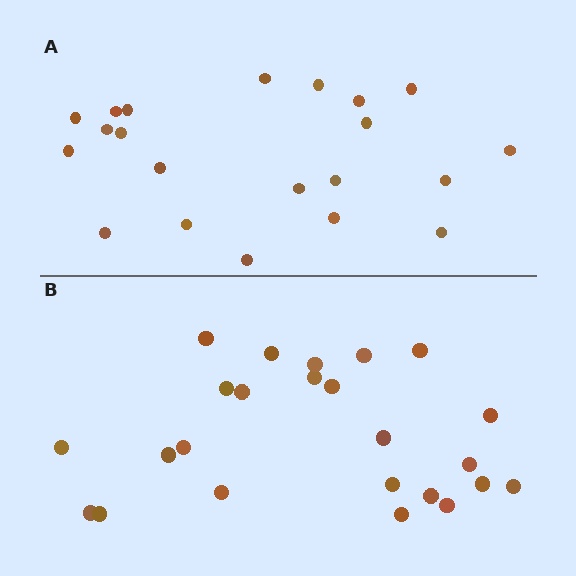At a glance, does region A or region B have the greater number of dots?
Region B (the bottom region) has more dots.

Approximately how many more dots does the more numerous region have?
Region B has just a few more — roughly 2 or 3 more dots than region A.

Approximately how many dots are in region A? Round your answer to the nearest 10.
About 20 dots. (The exact count is 21, which rounds to 20.)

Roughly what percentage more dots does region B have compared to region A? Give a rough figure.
About 15% more.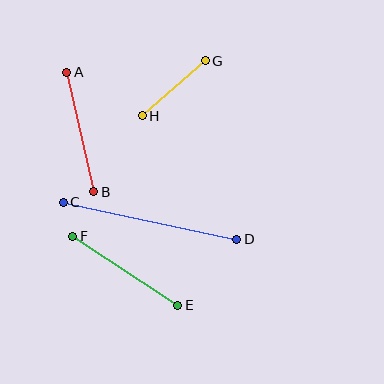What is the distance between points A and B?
The distance is approximately 122 pixels.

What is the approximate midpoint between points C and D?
The midpoint is at approximately (150, 221) pixels.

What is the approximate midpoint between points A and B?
The midpoint is at approximately (80, 132) pixels.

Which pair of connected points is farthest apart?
Points C and D are farthest apart.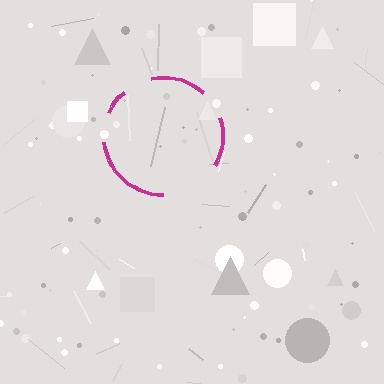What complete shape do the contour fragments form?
The contour fragments form a circle.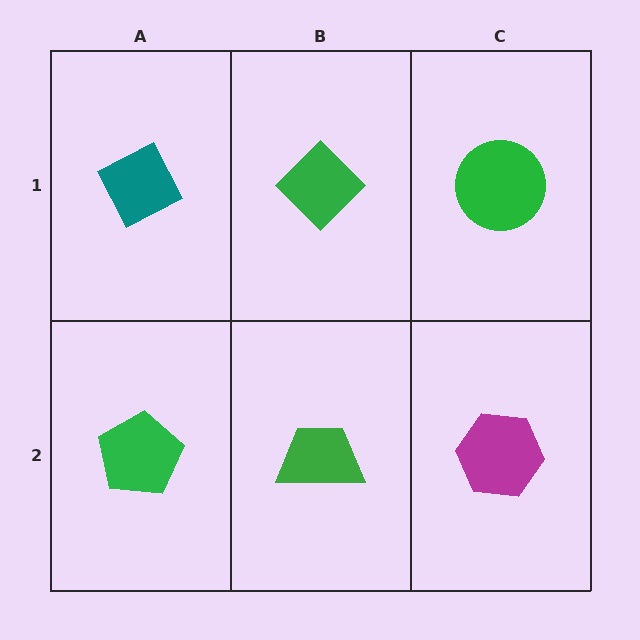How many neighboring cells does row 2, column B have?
3.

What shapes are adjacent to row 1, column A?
A green pentagon (row 2, column A), a green diamond (row 1, column B).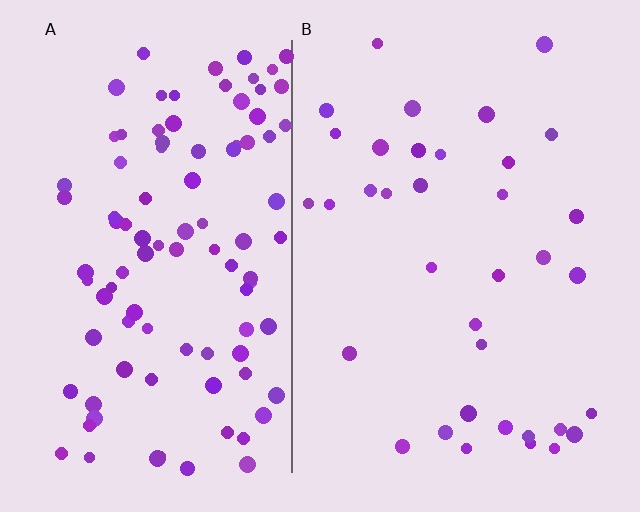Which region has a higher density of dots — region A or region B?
A (the left).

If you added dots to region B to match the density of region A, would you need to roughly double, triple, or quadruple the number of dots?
Approximately triple.